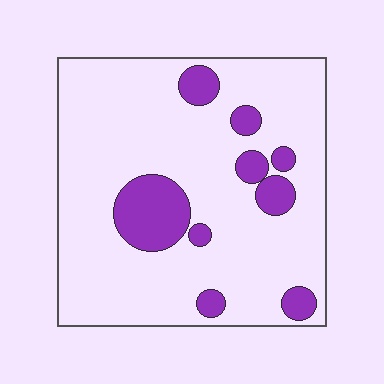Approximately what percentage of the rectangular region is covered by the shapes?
Approximately 15%.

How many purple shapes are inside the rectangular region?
9.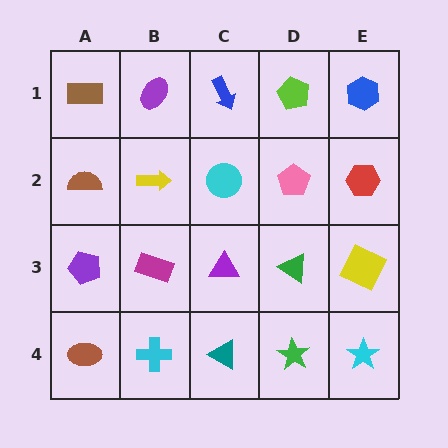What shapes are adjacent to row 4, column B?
A magenta rectangle (row 3, column B), a brown ellipse (row 4, column A), a teal triangle (row 4, column C).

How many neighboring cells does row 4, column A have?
2.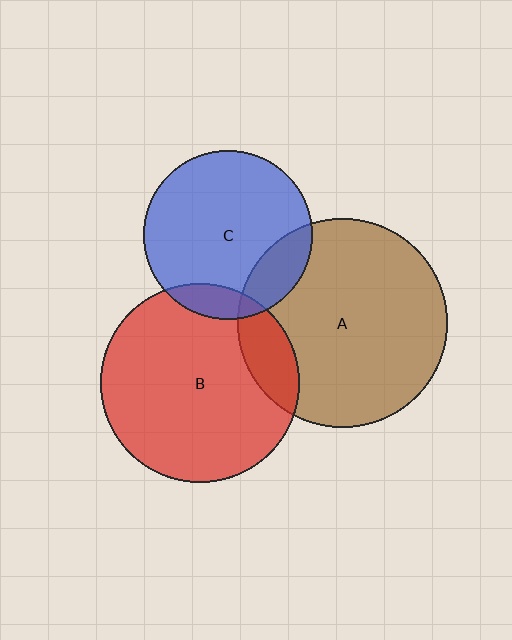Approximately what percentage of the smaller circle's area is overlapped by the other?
Approximately 15%.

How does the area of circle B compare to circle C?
Approximately 1.4 times.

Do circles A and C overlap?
Yes.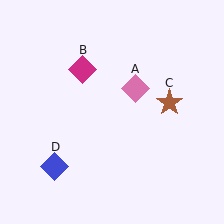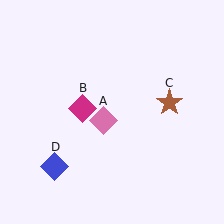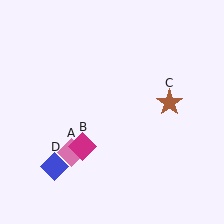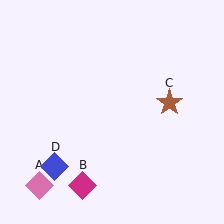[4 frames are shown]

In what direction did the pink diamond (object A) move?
The pink diamond (object A) moved down and to the left.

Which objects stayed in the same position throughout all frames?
Brown star (object C) and blue diamond (object D) remained stationary.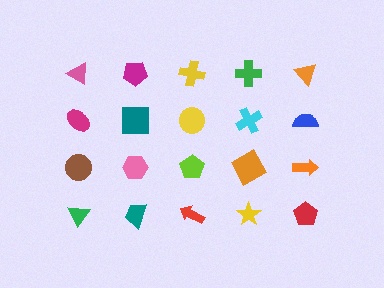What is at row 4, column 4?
A yellow star.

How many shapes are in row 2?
5 shapes.